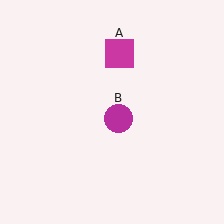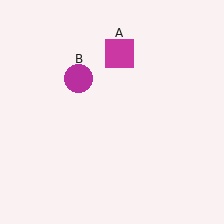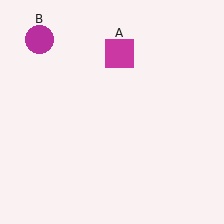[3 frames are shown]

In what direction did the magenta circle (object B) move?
The magenta circle (object B) moved up and to the left.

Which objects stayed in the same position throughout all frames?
Magenta square (object A) remained stationary.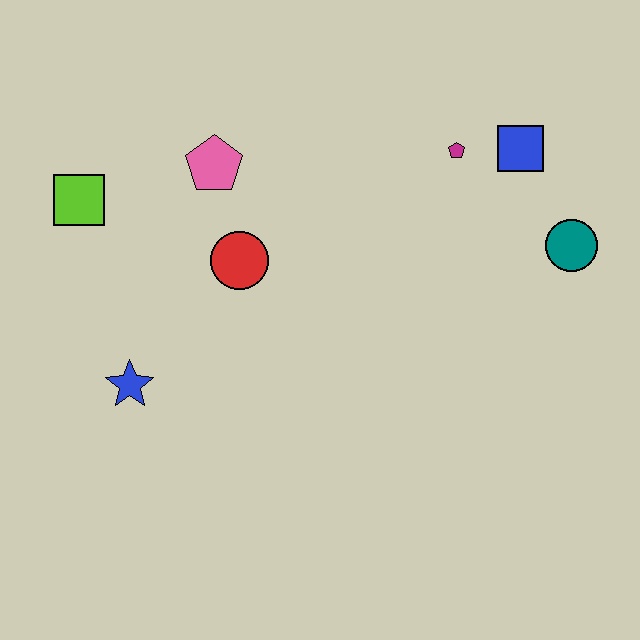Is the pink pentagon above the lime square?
Yes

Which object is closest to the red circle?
The pink pentagon is closest to the red circle.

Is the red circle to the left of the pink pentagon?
No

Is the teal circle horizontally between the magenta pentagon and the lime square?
No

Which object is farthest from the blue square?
The blue star is farthest from the blue square.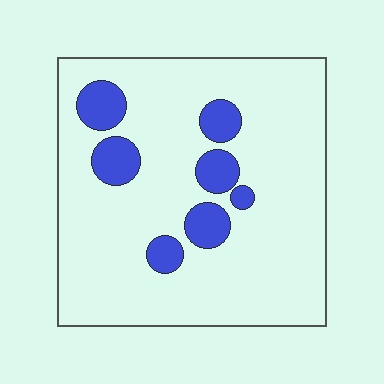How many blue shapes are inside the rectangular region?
7.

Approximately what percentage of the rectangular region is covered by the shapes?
Approximately 15%.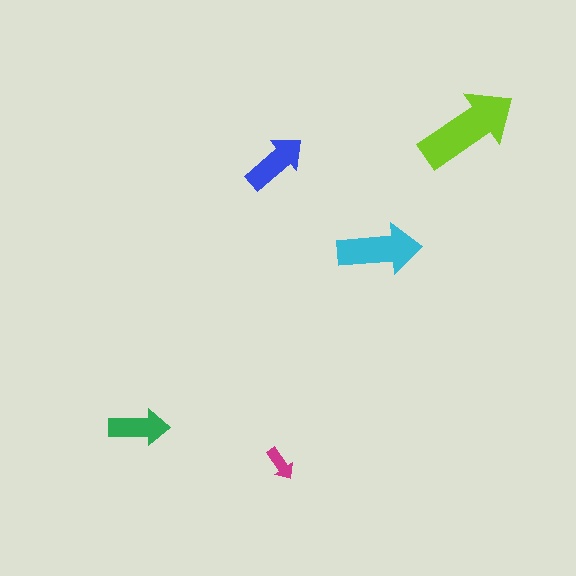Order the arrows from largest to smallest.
the lime one, the cyan one, the blue one, the green one, the magenta one.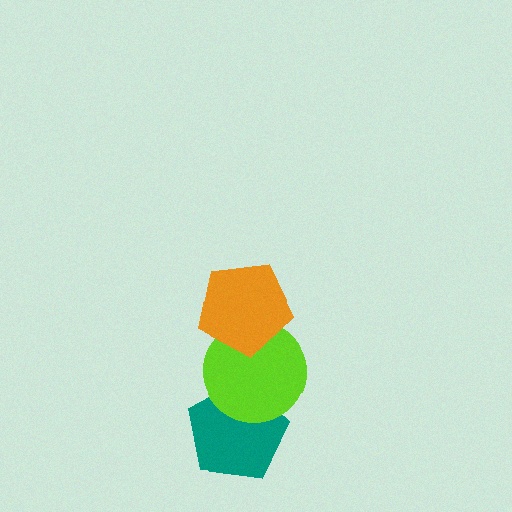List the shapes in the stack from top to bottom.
From top to bottom: the orange pentagon, the lime circle, the teal pentagon.